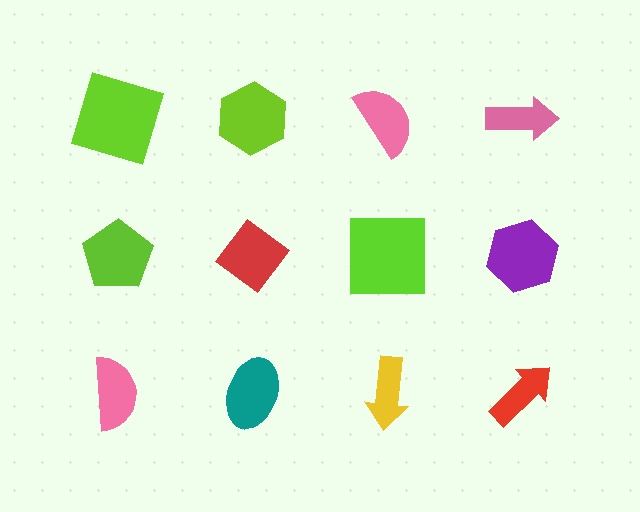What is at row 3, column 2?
A teal ellipse.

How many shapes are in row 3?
4 shapes.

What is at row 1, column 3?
A pink semicircle.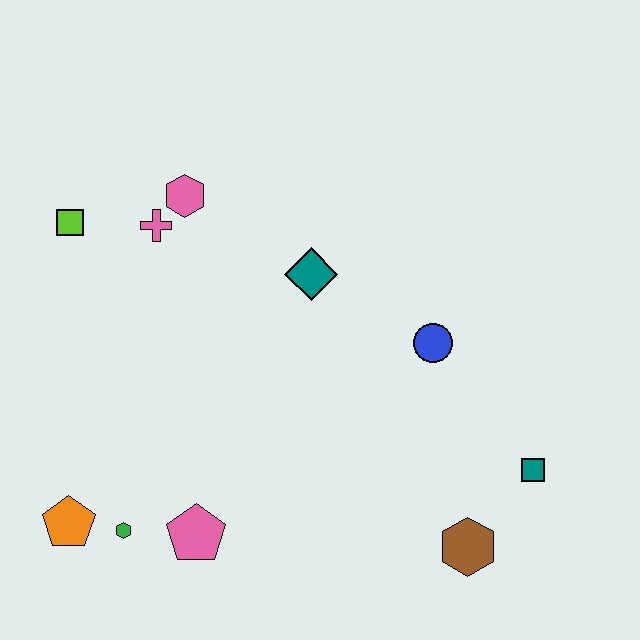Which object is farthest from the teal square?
The lime square is farthest from the teal square.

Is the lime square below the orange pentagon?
No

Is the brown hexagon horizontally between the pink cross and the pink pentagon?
No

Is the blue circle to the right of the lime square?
Yes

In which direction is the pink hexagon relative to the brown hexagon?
The pink hexagon is above the brown hexagon.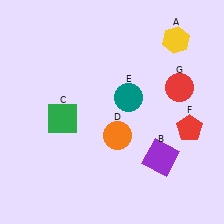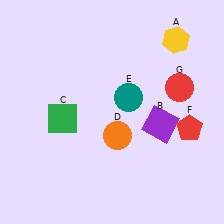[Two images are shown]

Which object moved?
The purple square (B) moved up.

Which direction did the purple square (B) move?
The purple square (B) moved up.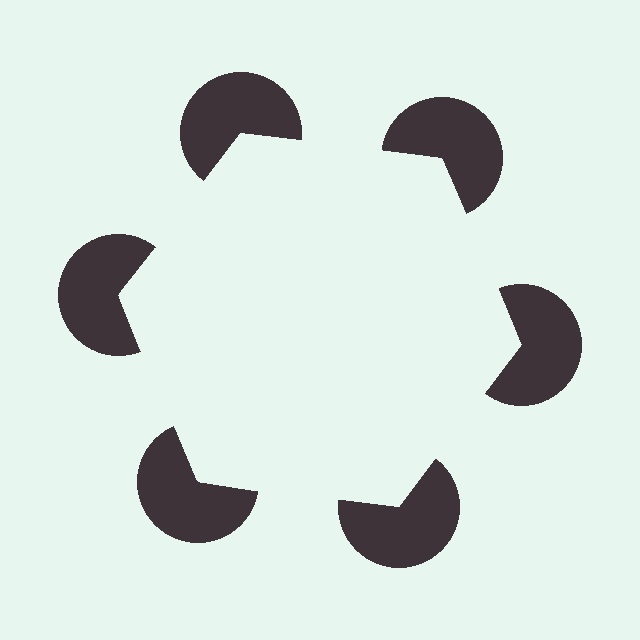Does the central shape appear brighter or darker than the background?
It typically appears slightly brighter than the background, even though no actual brightness change is drawn.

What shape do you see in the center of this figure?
An illusory hexagon — its edges are inferred from the aligned wedge cuts in the pac-man discs, not physically drawn.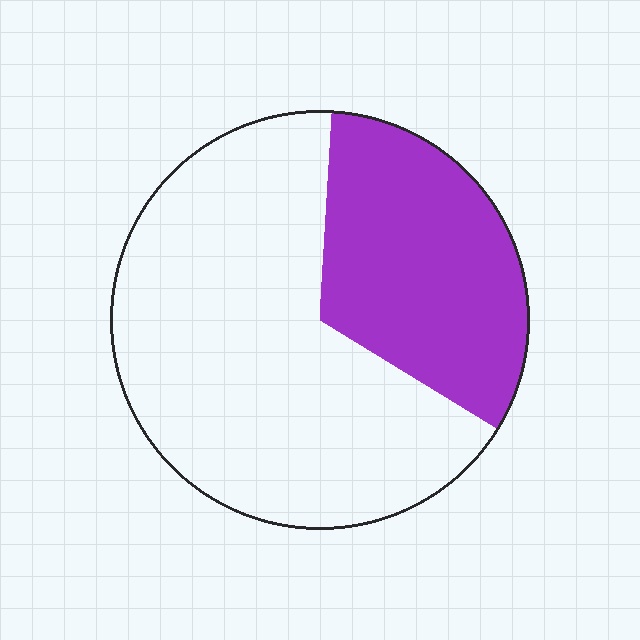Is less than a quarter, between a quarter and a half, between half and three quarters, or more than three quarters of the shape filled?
Between a quarter and a half.